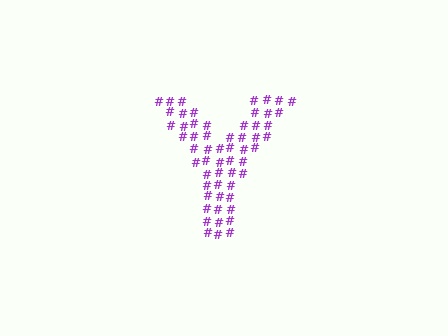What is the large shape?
The large shape is the letter Y.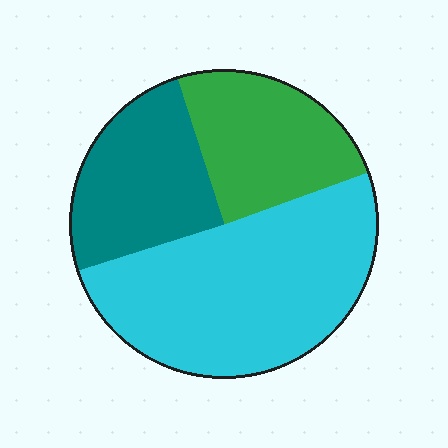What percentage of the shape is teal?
Teal covers 25% of the shape.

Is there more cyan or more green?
Cyan.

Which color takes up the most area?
Cyan, at roughly 50%.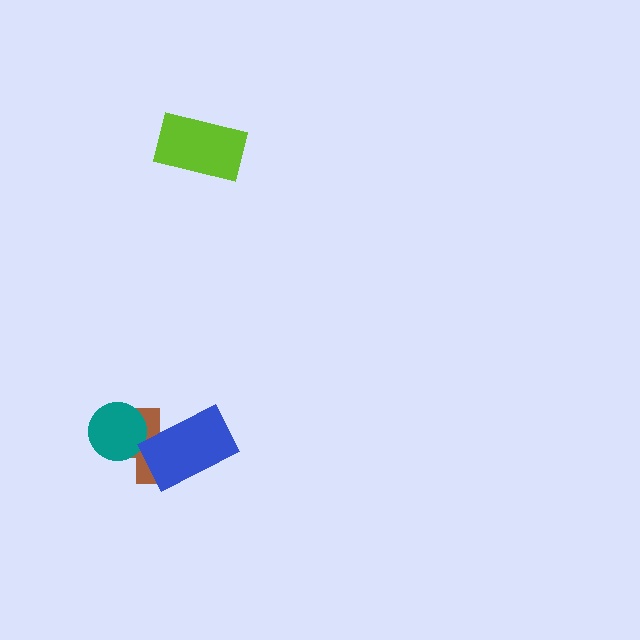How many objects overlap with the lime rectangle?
0 objects overlap with the lime rectangle.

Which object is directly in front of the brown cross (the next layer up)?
The teal circle is directly in front of the brown cross.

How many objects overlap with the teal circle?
1 object overlaps with the teal circle.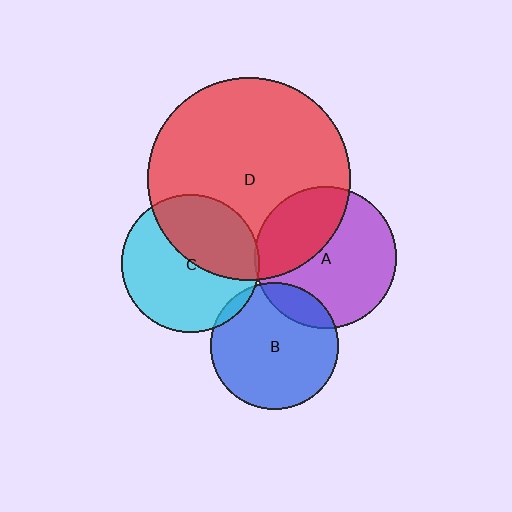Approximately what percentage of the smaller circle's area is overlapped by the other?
Approximately 40%.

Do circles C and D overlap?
Yes.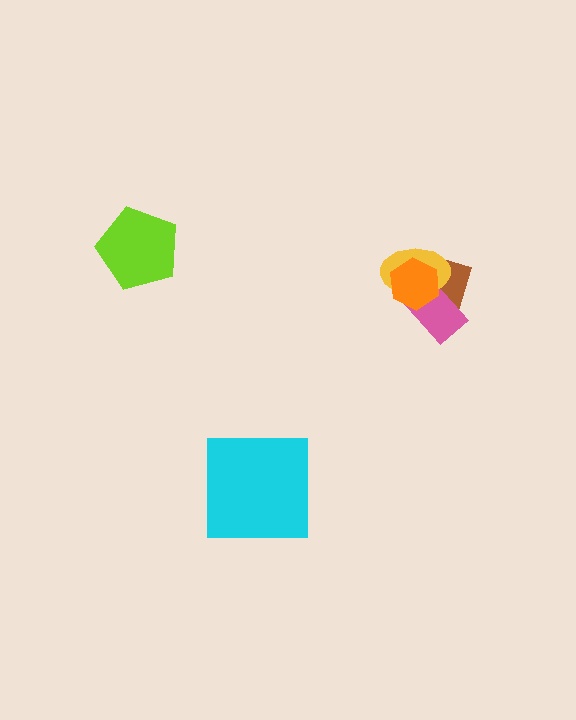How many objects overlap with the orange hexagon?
3 objects overlap with the orange hexagon.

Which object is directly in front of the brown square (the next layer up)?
The pink rectangle is directly in front of the brown square.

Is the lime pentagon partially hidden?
No, no other shape covers it.